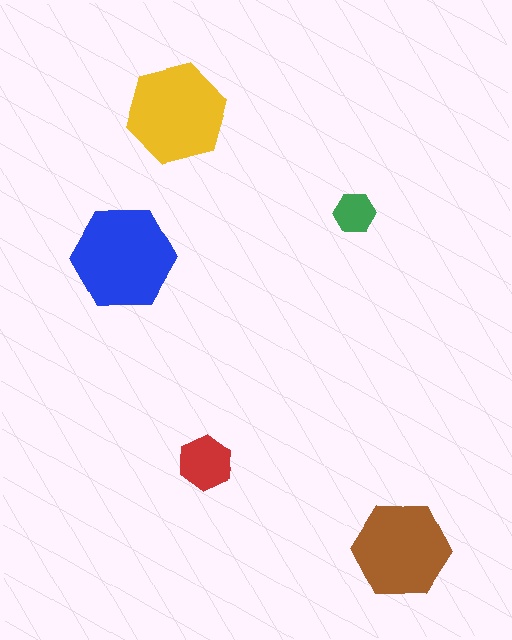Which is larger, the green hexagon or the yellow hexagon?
The yellow one.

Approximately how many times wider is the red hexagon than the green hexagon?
About 1.5 times wider.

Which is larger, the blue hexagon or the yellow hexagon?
The blue one.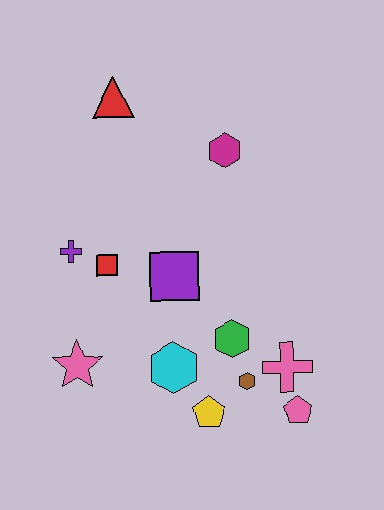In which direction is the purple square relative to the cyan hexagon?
The purple square is above the cyan hexagon.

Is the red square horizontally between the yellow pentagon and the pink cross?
No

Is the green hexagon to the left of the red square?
No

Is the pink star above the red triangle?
No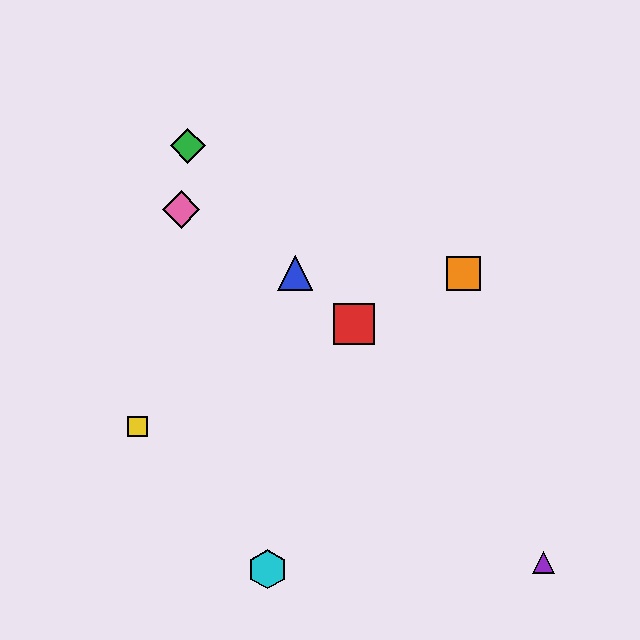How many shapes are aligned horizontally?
2 shapes (the blue triangle, the orange square) are aligned horizontally.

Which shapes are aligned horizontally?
The blue triangle, the orange square are aligned horizontally.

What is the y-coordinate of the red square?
The red square is at y≈324.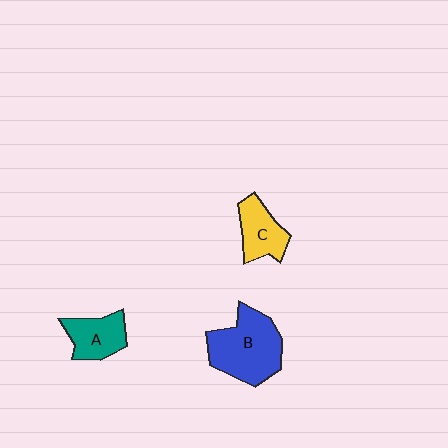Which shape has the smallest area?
Shape C (yellow).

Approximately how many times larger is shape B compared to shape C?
Approximately 1.8 times.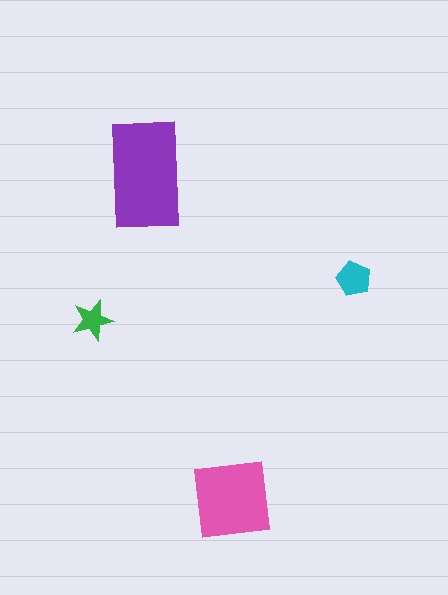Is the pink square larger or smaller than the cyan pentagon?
Larger.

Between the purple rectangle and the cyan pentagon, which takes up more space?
The purple rectangle.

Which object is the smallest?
The green star.